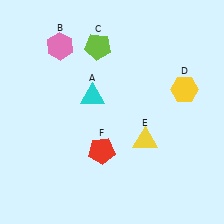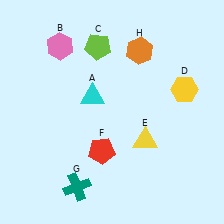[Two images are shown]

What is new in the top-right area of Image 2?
An orange hexagon (H) was added in the top-right area of Image 2.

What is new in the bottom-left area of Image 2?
A teal cross (G) was added in the bottom-left area of Image 2.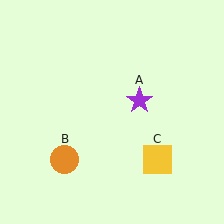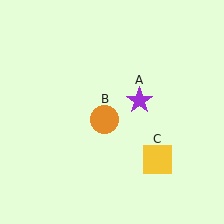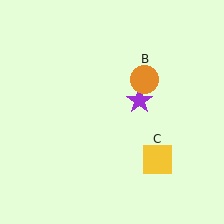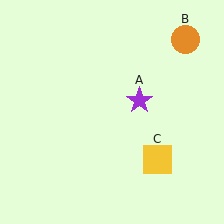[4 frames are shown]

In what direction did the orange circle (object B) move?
The orange circle (object B) moved up and to the right.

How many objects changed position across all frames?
1 object changed position: orange circle (object B).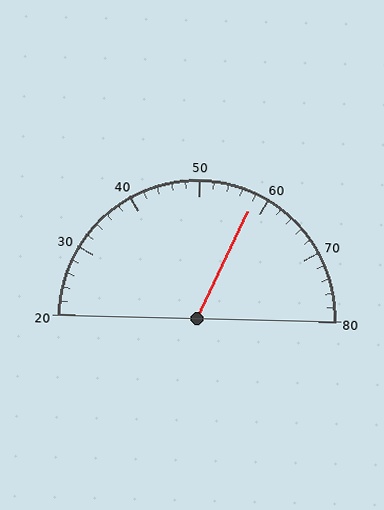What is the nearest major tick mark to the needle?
The nearest major tick mark is 60.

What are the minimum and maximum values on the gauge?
The gauge ranges from 20 to 80.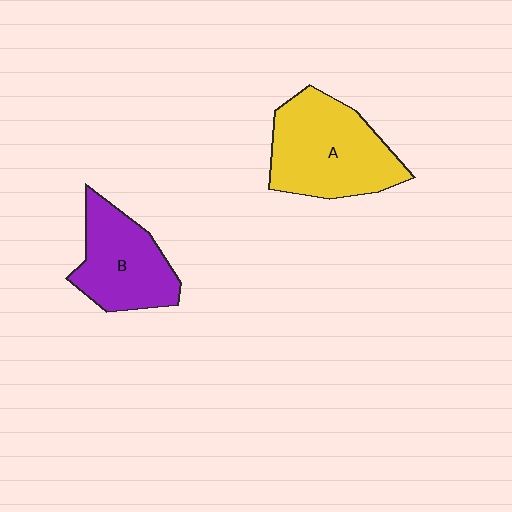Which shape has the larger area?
Shape A (yellow).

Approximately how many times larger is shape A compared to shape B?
Approximately 1.3 times.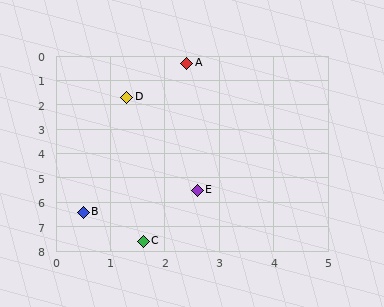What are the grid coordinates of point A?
Point A is at approximately (2.4, 0.3).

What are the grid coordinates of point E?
Point E is at approximately (2.6, 5.5).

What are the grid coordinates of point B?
Point B is at approximately (0.5, 6.4).